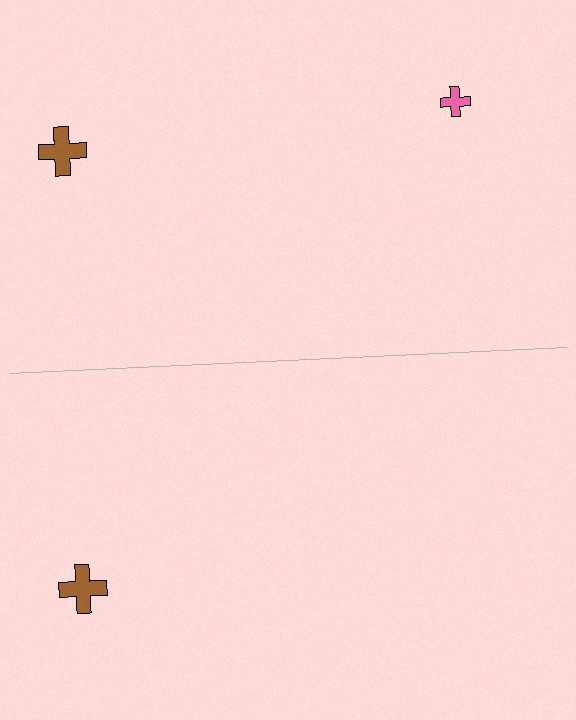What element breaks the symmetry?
A pink cross is missing from the bottom side.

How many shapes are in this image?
There are 3 shapes in this image.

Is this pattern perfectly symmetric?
No, the pattern is not perfectly symmetric. A pink cross is missing from the bottom side.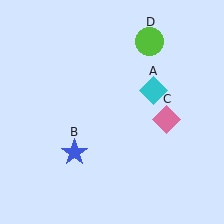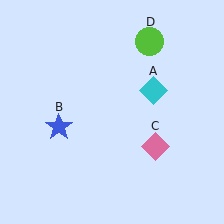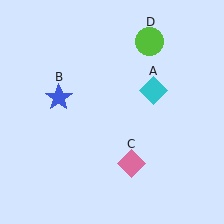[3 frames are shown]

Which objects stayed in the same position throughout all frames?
Cyan diamond (object A) and lime circle (object D) remained stationary.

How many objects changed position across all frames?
2 objects changed position: blue star (object B), pink diamond (object C).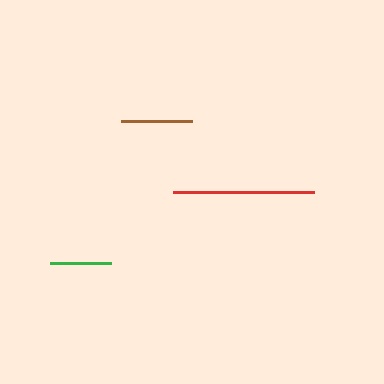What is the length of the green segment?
The green segment is approximately 61 pixels long.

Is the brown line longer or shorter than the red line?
The red line is longer than the brown line.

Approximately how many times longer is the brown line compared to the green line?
The brown line is approximately 1.2 times the length of the green line.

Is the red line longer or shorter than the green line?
The red line is longer than the green line.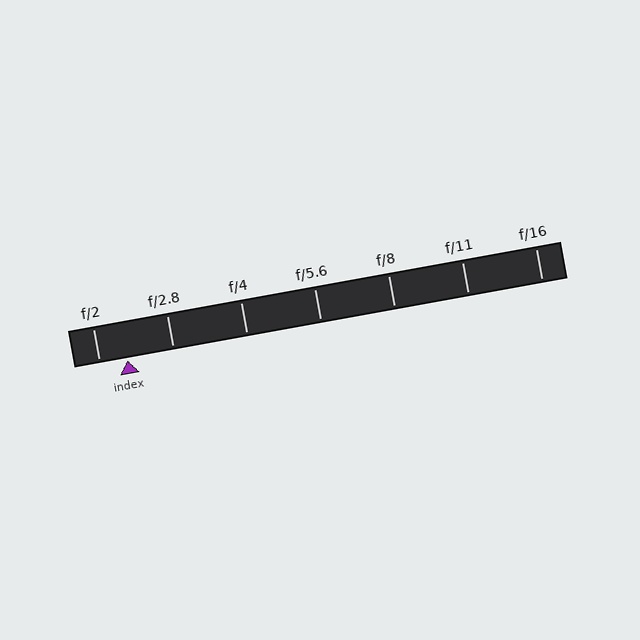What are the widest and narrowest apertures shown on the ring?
The widest aperture shown is f/2 and the narrowest is f/16.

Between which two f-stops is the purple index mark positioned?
The index mark is between f/2 and f/2.8.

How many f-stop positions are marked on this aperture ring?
There are 7 f-stop positions marked.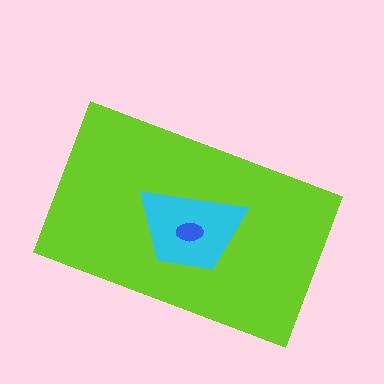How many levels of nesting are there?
3.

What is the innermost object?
The blue ellipse.